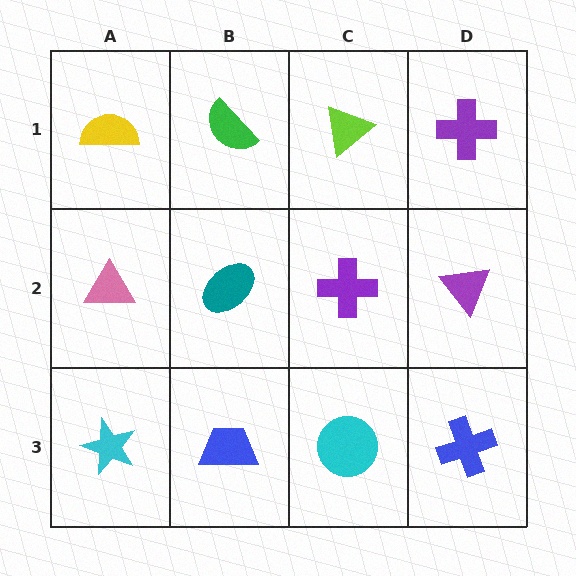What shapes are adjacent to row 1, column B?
A teal ellipse (row 2, column B), a yellow semicircle (row 1, column A), a lime triangle (row 1, column C).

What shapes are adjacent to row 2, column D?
A purple cross (row 1, column D), a blue cross (row 3, column D), a purple cross (row 2, column C).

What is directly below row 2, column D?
A blue cross.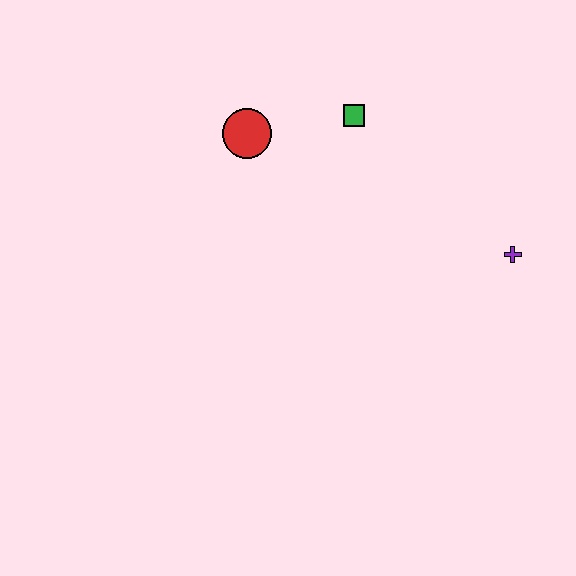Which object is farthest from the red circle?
The purple cross is farthest from the red circle.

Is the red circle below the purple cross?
No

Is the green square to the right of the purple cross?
No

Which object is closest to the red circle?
The green square is closest to the red circle.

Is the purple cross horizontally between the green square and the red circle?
No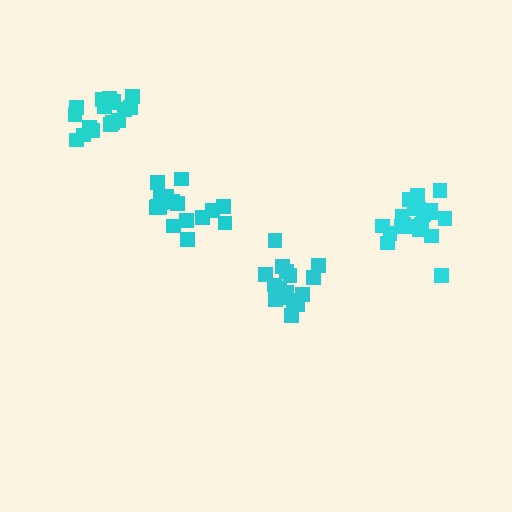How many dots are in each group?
Group 1: 17 dots, Group 2: 17 dots, Group 3: 20 dots, Group 4: 17 dots (71 total).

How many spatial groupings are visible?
There are 4 spatial groupings.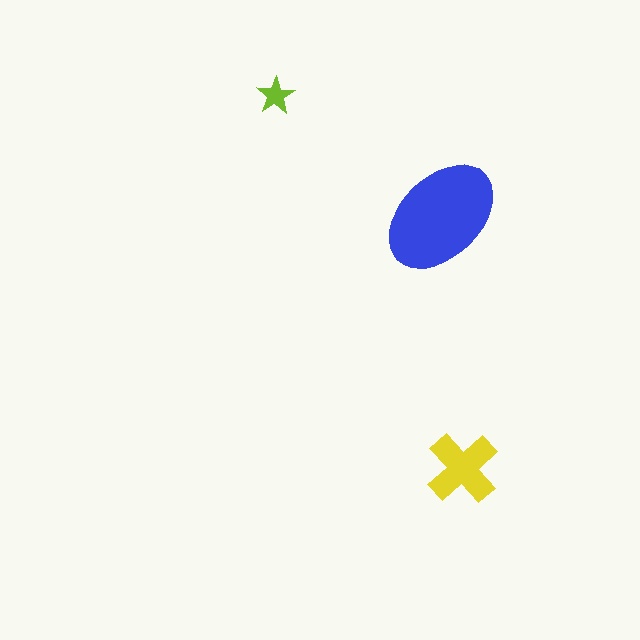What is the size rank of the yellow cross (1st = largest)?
2nd.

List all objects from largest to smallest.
The blue ellipse, the yellow cross, the lime star.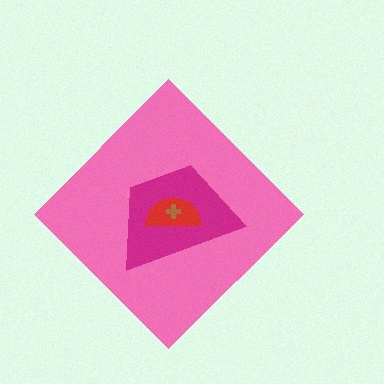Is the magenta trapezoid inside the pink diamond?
Yes.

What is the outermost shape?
The pink diamond.